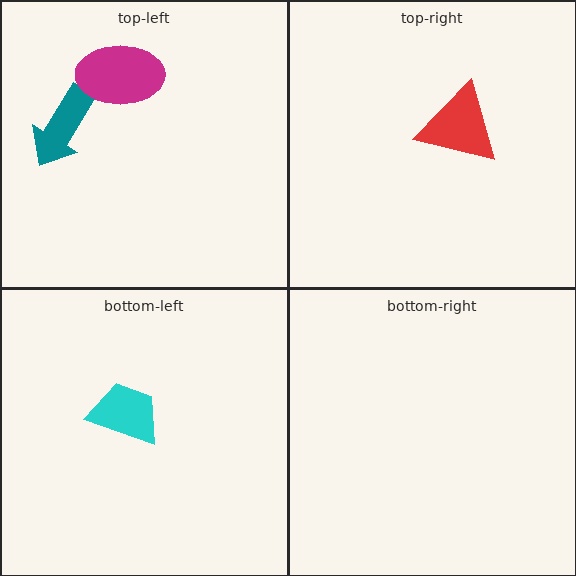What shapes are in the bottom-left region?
The cyan trapezoid.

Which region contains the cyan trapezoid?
The bottom-left region.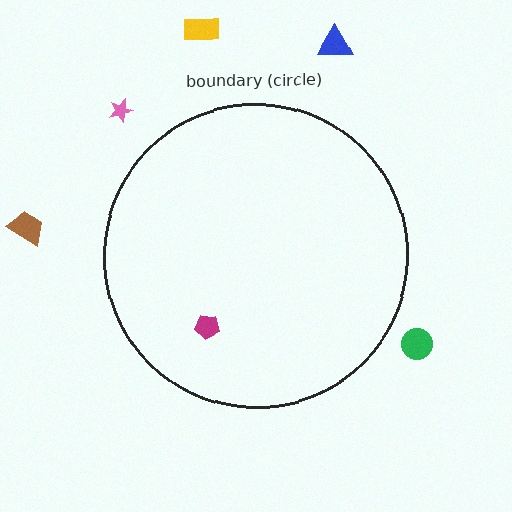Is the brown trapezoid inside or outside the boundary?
Outside.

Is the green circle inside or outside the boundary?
Outside.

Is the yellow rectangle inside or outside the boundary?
Outside.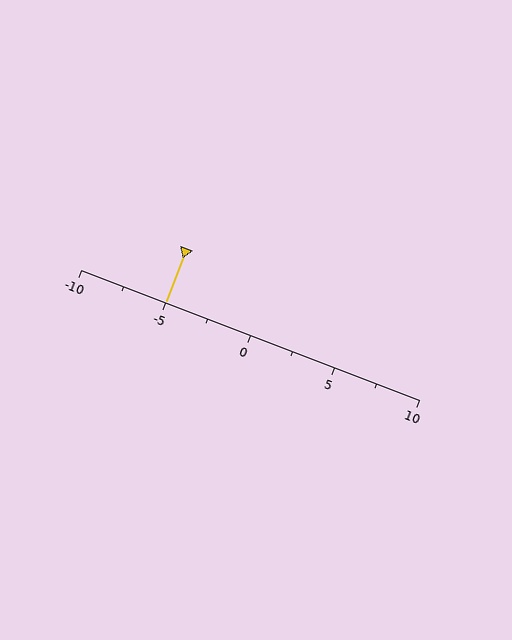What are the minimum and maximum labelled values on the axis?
The axis runs from -10 to 10.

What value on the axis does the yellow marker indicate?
The marker indicates approximately -5.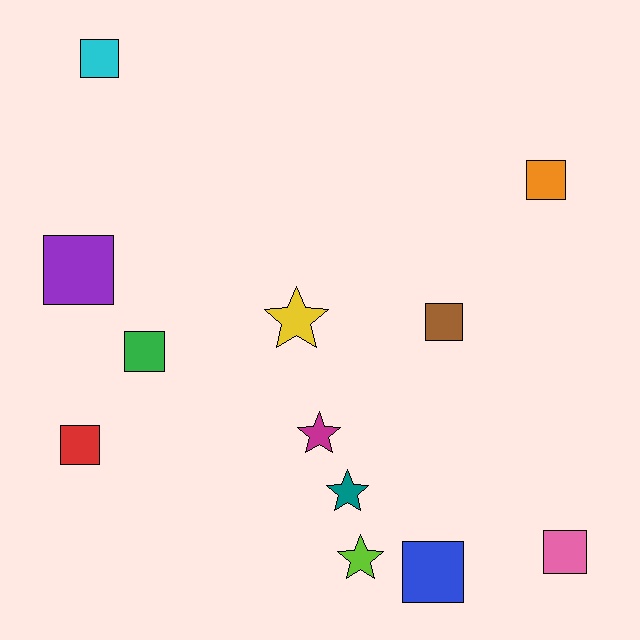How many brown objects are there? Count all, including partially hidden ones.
There is 1 brown object.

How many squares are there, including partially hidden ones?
There are 8 squares.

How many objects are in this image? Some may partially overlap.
There are 12 objects.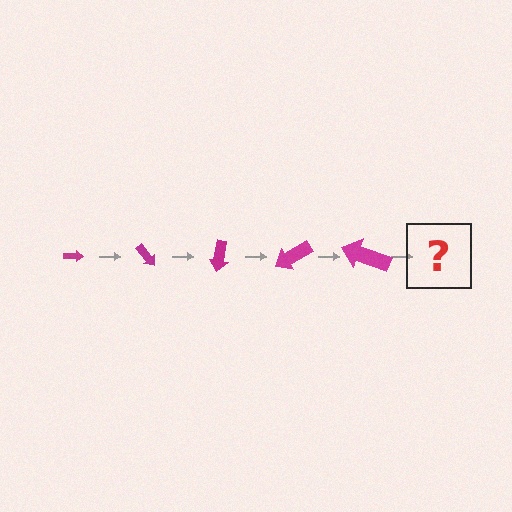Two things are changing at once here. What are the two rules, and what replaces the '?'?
The two rules are that the arrow grows larger each step and it rotates 50 degrees each step. The '?' should be an arrow, larger than the previous one and rotated 250 degrees from the start.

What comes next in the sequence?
The next element should be an arrow, larger than the previous one and rotated 250 degrees from the start.